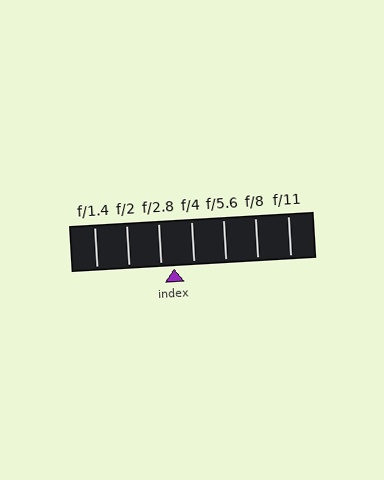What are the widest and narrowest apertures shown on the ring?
The widest aperture shown is f/1.4 and the narrowest is f/11.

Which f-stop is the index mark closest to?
The index mark is closest to f/2.8.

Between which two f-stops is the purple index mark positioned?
The index mark is between f/2.8 and f/4.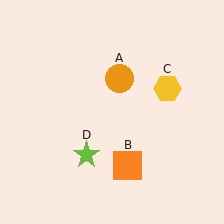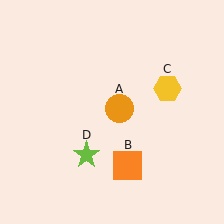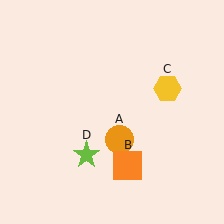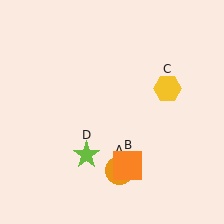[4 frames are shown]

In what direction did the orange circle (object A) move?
The orange circle (object A) moved down.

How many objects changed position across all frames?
1 object changed position: orange circle (object A).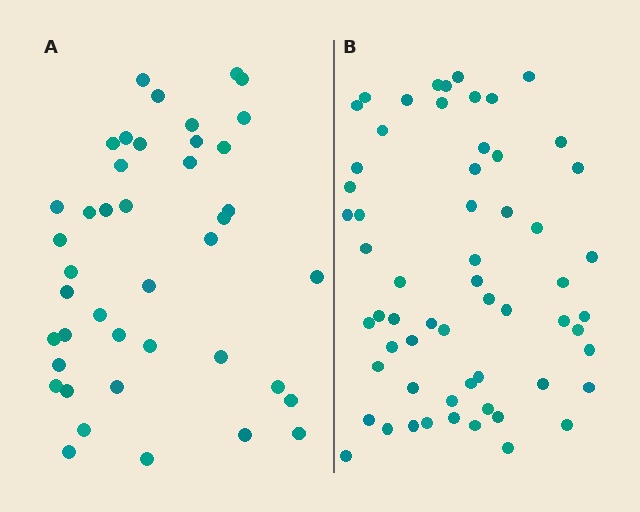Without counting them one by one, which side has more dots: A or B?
Region B (the right region) has more dots.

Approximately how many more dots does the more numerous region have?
Region B has approximately 20 more dots than region A.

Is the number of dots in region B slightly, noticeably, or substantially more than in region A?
Region B has noticeably more, but not dramatically so. The ratio is roughly 1.4 to 1.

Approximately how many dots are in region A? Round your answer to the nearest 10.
About 40 dots. (The exact count is 42, which rounds to 40.)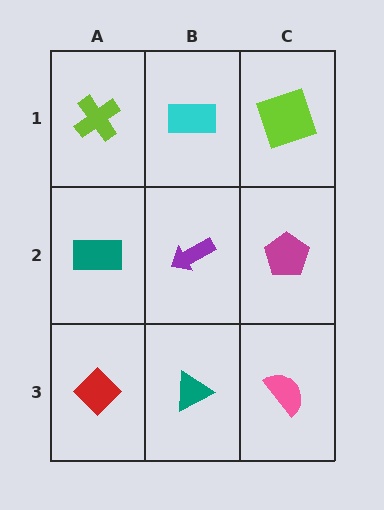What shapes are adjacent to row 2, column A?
A lime cross (row 1, column A), a red diamond (row 3, column A), a purple arrow (row 2, column B).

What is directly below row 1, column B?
A purple arrow.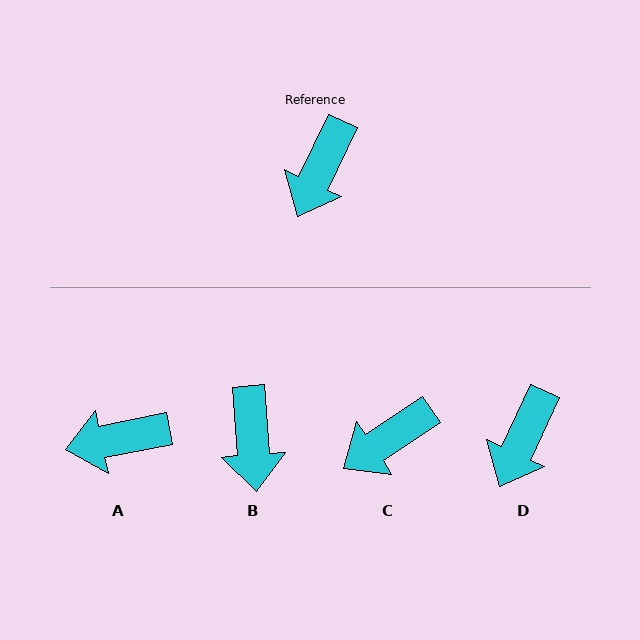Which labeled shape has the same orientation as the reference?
D.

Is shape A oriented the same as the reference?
No, it is off by about 53 degrees.